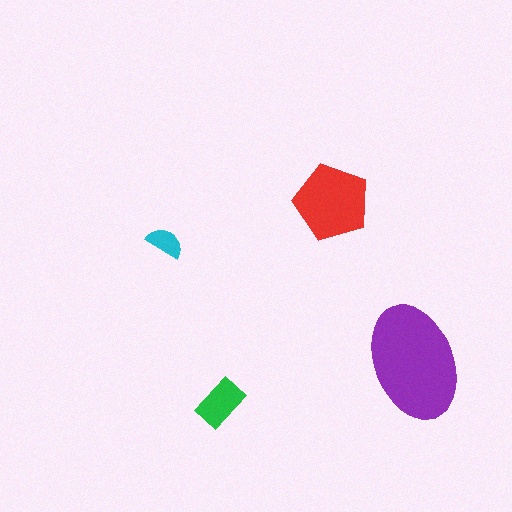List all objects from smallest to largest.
The cyan semicircle, the green rectangle, the red pentagon, the purple ellipse.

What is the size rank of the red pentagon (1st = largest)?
2nd.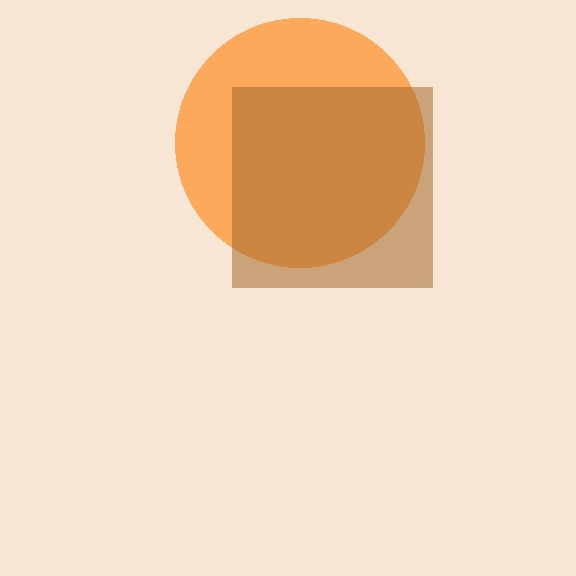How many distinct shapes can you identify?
There are 2 distinct shapes: an orange circle, a brown square.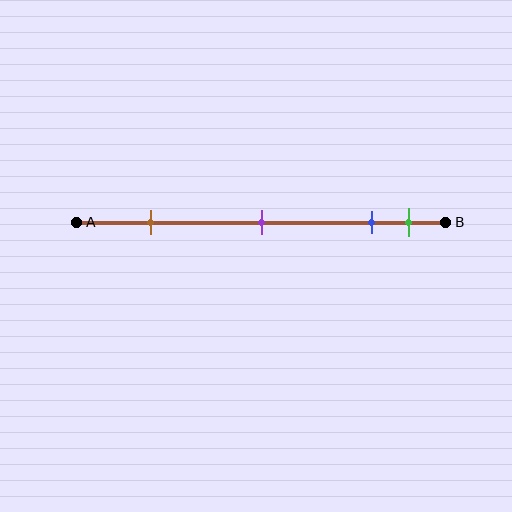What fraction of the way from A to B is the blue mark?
The blue mark is approximately 80% (0.8) of the way from A to B.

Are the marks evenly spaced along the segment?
No, the marks are not evenly spaced.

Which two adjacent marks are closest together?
The blue and green marks are the closest adjacent pair.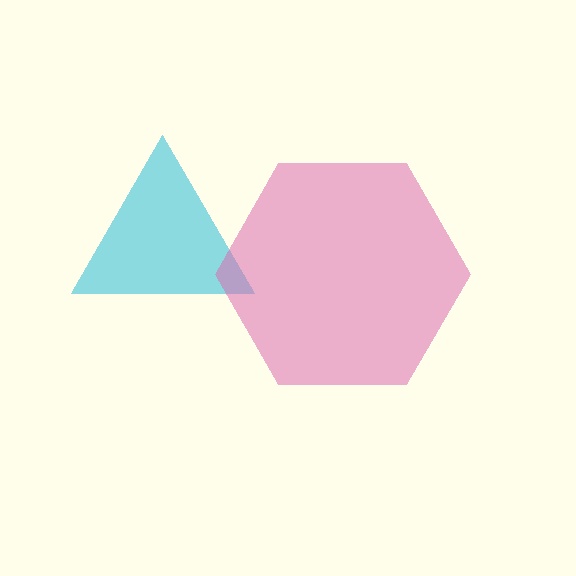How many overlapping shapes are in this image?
There are 2 overlapping shapes in the image.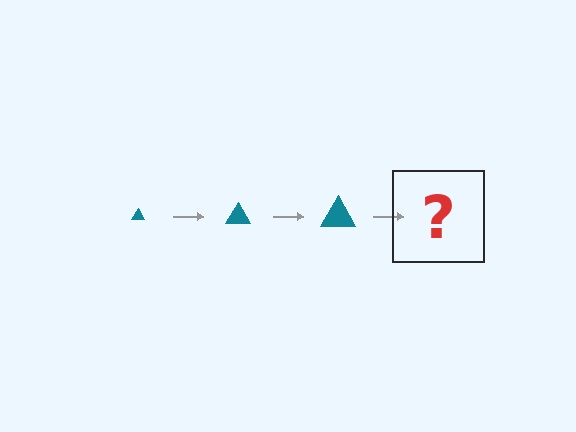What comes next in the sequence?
The next element should be a teal triangle, larger than the previous one.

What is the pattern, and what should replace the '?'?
The pattern is that the triangle gets progressively larger each step. The '?' should be a teal triangle, larger than the previous one.